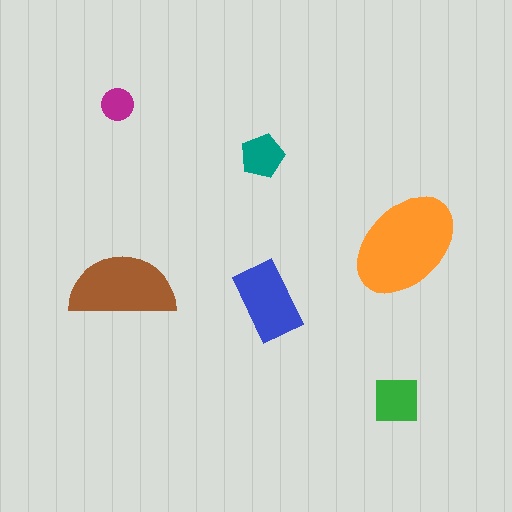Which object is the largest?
The orange ellipse.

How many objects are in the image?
There are 6 objects in the image.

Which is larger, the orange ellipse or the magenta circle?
The orange ellipse.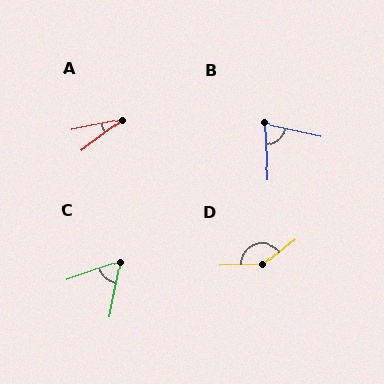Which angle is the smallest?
A, at approximately 25 degrees.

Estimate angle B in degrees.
Approximately 74 degrees.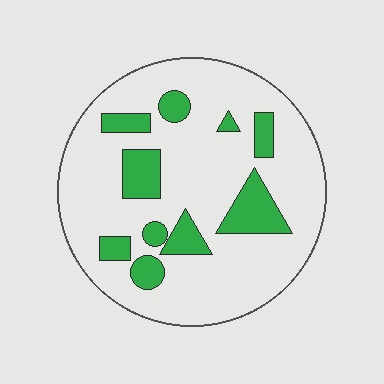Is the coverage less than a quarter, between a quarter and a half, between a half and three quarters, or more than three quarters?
Less than a quarter.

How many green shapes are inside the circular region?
10.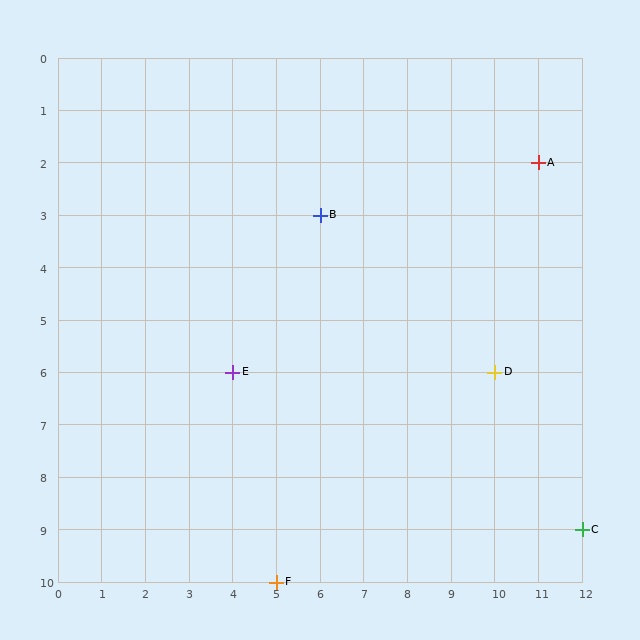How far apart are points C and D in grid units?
Points C and D are 2 columns and 3 rows apart (about 3.6 grid units diagonally).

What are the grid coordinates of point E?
Point E is at grid coordinates (4, 6).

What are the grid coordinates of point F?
Point F is at grid coordinates (5, 10).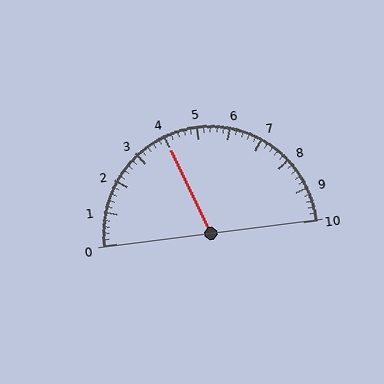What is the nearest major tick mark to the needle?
The nearest major tick mark is 4.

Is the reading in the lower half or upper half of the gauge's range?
The reading is in the lower half of the range (0 to 10).